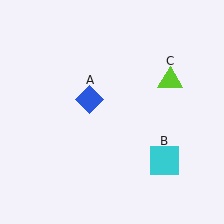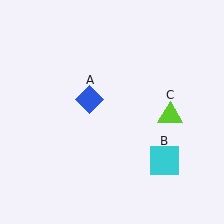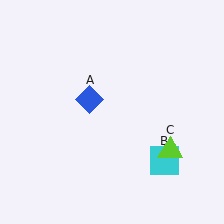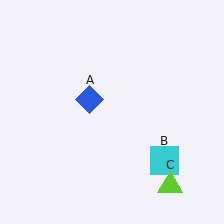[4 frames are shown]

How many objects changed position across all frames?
1 object changed position: lime triangle (object C).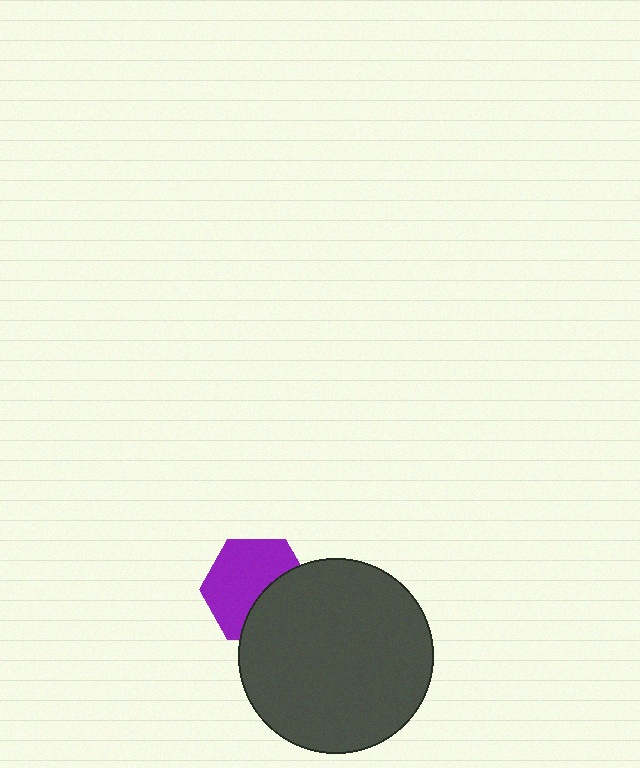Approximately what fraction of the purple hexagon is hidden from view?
Roughly 38% of the purple hexagon is hidden behind the dark gray circle.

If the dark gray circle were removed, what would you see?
You would see the complete purple hexagon.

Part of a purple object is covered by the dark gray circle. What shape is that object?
It is a hexagon.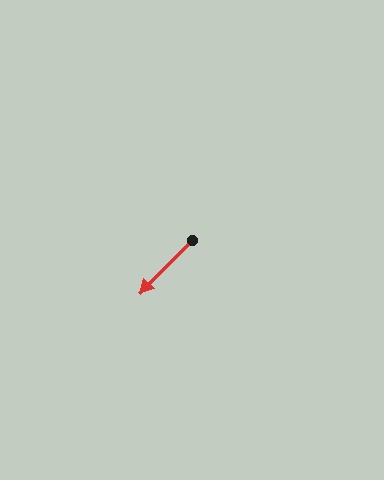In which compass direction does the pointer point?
Southwest.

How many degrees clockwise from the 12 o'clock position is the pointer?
Approximately 224 degrees.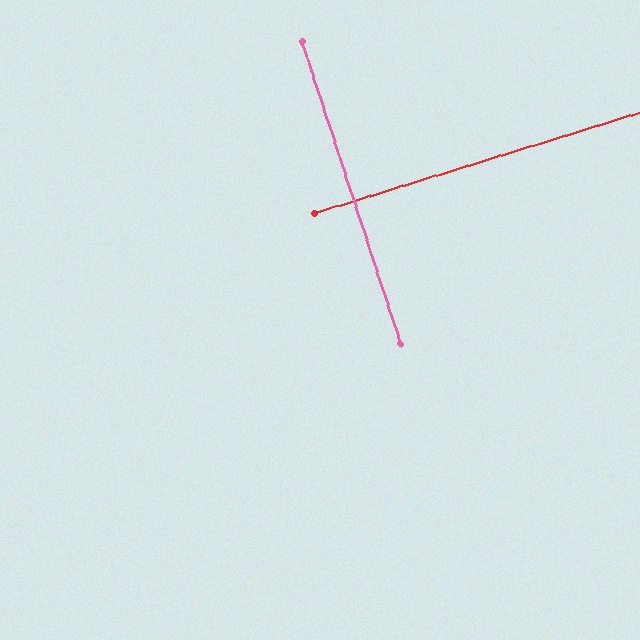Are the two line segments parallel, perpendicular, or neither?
Perpendicular — they meet at approximately 89°.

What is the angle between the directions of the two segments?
Approximately 89 degrees.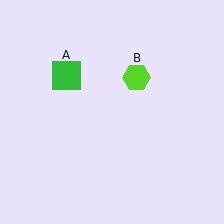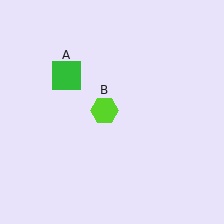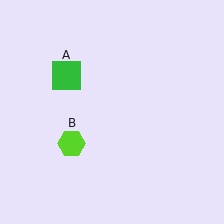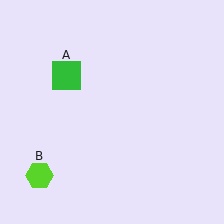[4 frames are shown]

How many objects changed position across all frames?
1 object changed position: lime hexagon (object B).